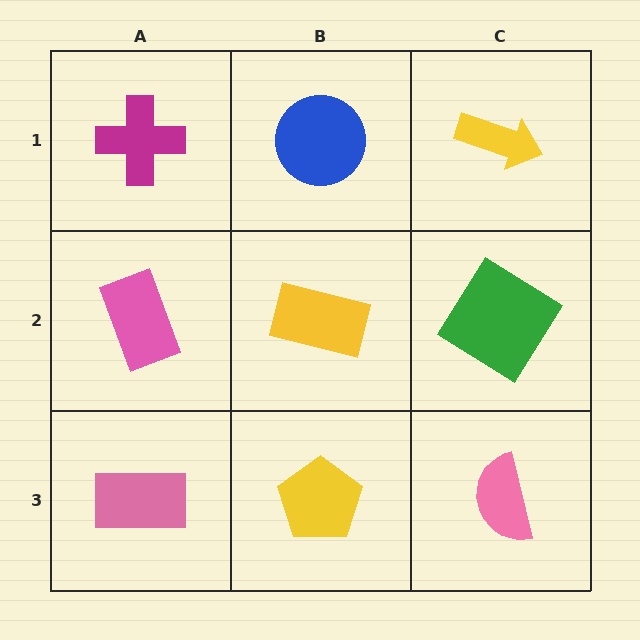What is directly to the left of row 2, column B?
A pink rectangle.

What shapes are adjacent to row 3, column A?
A pink rectangle (row 2, column A), a yellow pentagon (row 3, column B).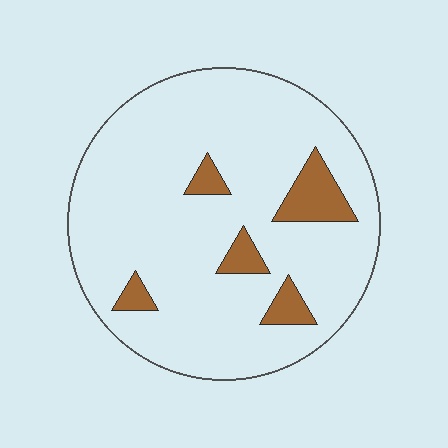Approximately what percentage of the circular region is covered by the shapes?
Approximately 10%.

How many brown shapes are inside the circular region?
5.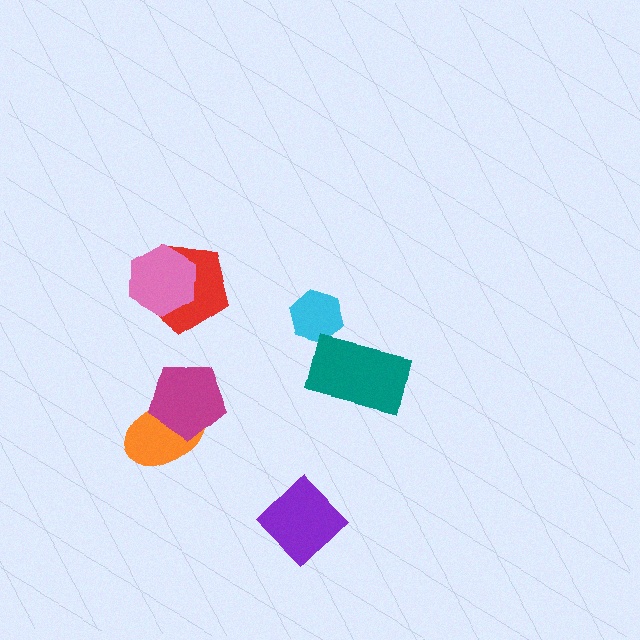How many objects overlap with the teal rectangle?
0 objects overlap with the teal rectangle.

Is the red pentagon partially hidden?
Yes, it is partially covered by another shape.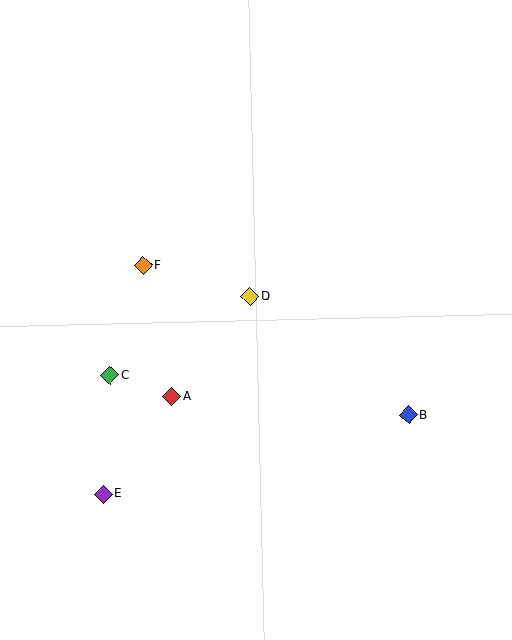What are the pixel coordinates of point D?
Point D is at (250, 296).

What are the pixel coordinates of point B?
Point B is at (408, 415).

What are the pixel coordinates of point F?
Point F is at (143, 265).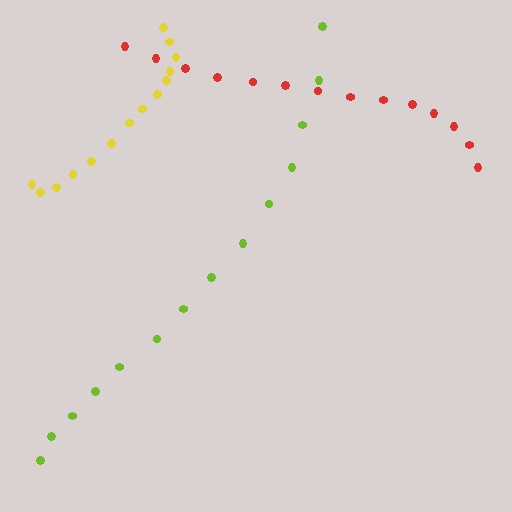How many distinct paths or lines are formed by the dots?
There are 3 distinct paths.